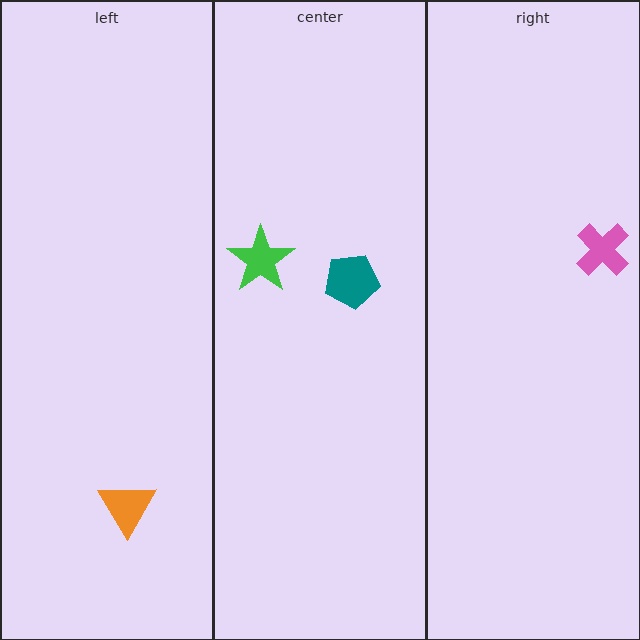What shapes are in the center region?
The teal pentagon, the green star.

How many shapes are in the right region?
1.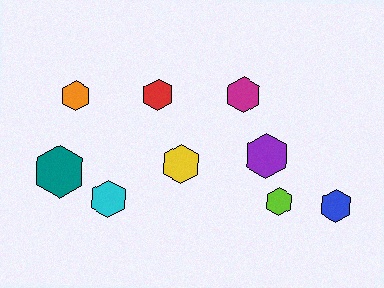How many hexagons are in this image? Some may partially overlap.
There are 9 hexagons.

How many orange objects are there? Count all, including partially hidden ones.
There is 1 orange object.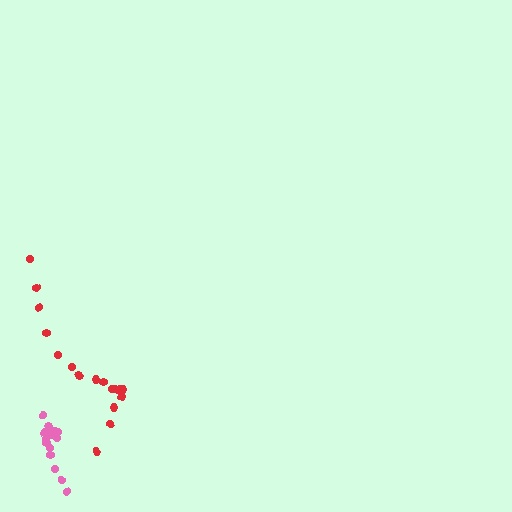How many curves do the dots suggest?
There are 2 distinct paths.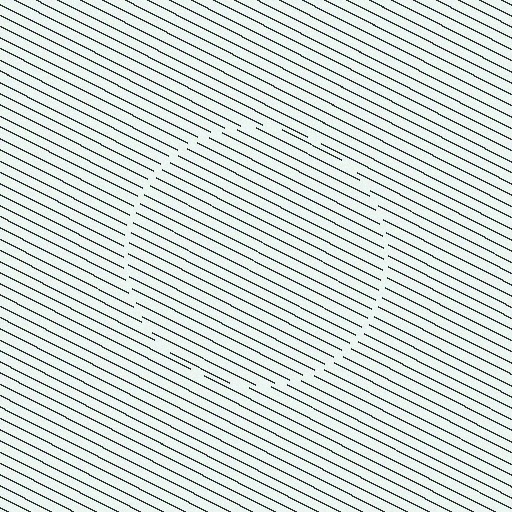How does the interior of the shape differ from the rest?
The interior of the shape contains the same grating, shifted by half a period — the contour is defined by the phase discontinuity where line-ends from the inner and outer gratings abut.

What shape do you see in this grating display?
An illusory circle. The interior of the shape contains the same grating, shifted by half a period — the contour is defined by the phase discontinuity where line-ends from the inner and outer gratings abut.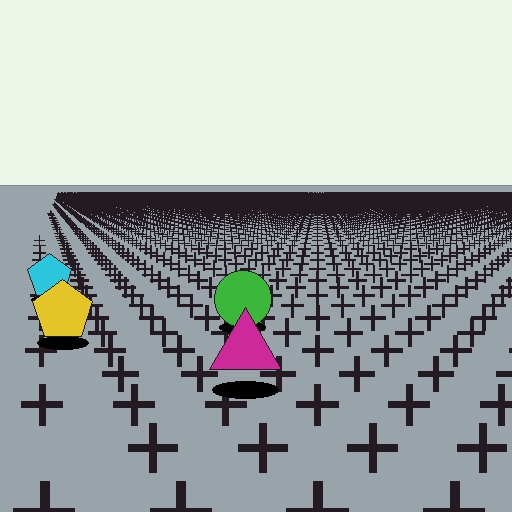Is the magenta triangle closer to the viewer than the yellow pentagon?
Yes. The magenta triangle is closer — you can tell from the texture gradient: the ground texture is coarser near it.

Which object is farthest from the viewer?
The cyan pentagon is farthest from the viewer. It appears smaller and the ground texture around it is denser.